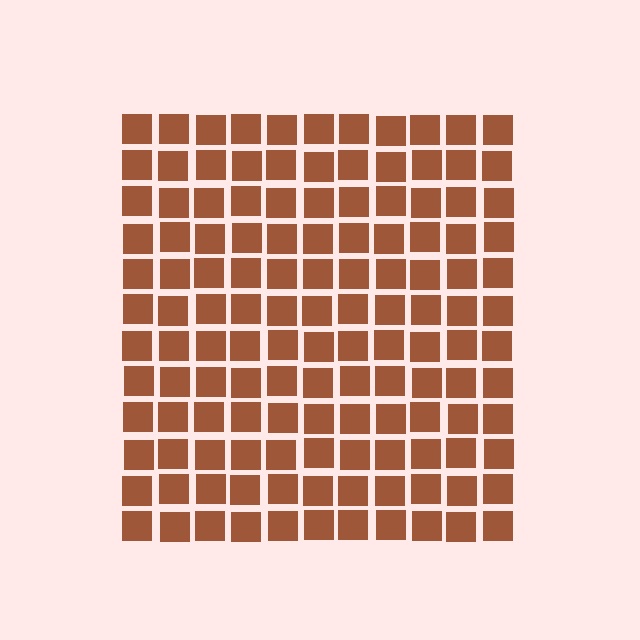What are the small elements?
The small elements are squares.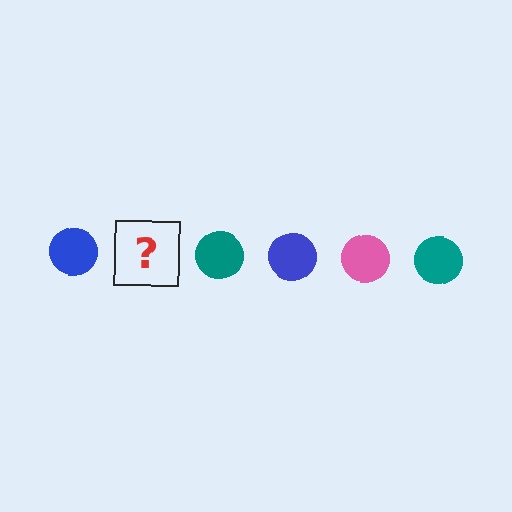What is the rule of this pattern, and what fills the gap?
The rule is that the pattern cycles through blue, pink, teal circles. The gap should be filled with a pink circle.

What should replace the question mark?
The question mark should be replaced with a pink circle.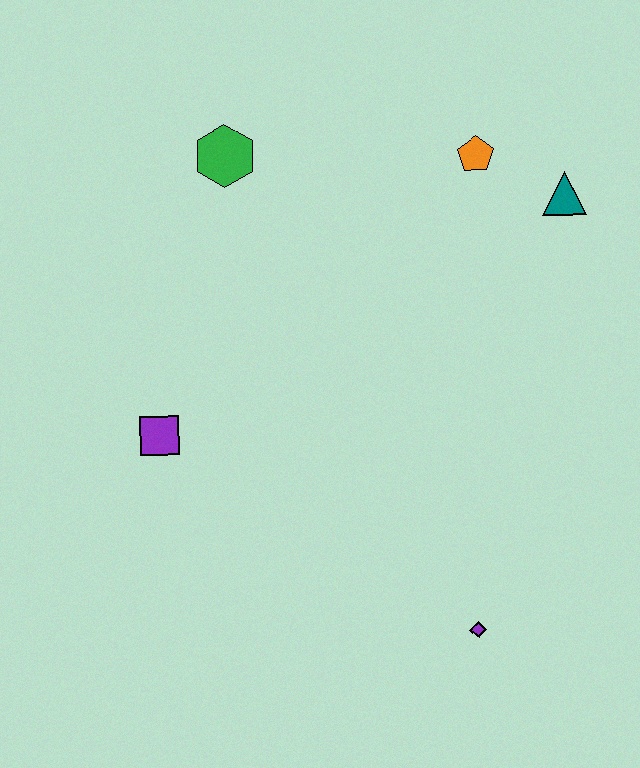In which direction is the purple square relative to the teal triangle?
The purple square is to the left of the teal triangle.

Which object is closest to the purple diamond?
The purple square is closest to the purple diamond.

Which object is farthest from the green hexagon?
The purple diamond is farthest from the green hexagon.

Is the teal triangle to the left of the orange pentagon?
No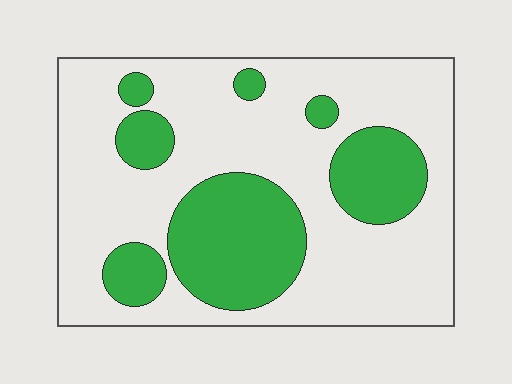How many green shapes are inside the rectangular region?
7.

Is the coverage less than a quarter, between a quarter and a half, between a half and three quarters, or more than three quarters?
Between a quarter and a half.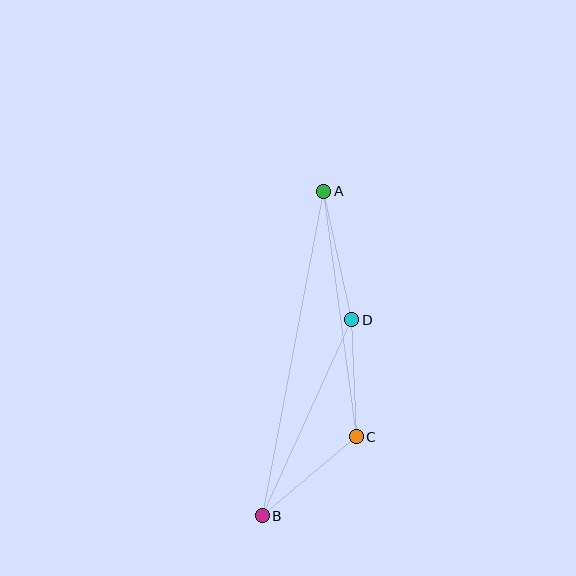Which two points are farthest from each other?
Points A and B are farthest from each other.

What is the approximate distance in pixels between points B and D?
The distance between B and D is approximately 216 pixels.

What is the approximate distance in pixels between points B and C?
The distance between B and C is approximately 123 pixels.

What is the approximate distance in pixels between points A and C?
The distance between A and C is approximately 247 pixels.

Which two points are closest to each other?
Points C and D are closest to each other.